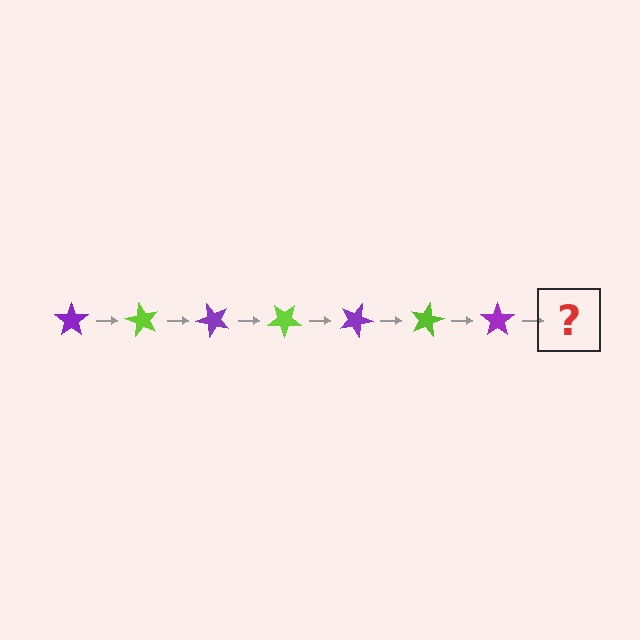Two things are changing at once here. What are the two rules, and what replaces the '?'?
The two rules are that it rotates 60 degrees each step and the color cycles through purple and lime. The '?' should be a lime star, rotated 420 degrees from the start.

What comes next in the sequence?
The next element should be a lime star, rotated 420 degrees from the start.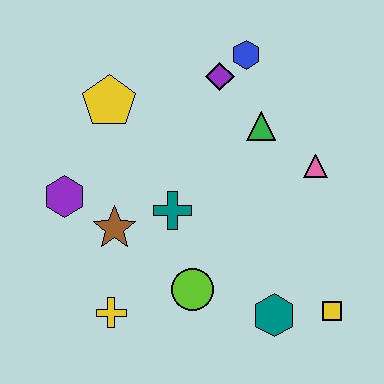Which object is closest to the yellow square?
The teal hexagon is closest to the yellow square.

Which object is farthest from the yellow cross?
The blue hexagon is farthest from the yellow cross.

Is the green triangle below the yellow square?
No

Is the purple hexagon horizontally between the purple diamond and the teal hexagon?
No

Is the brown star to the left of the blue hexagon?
Yes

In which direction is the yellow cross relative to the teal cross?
The yellow cross is below the teal cross.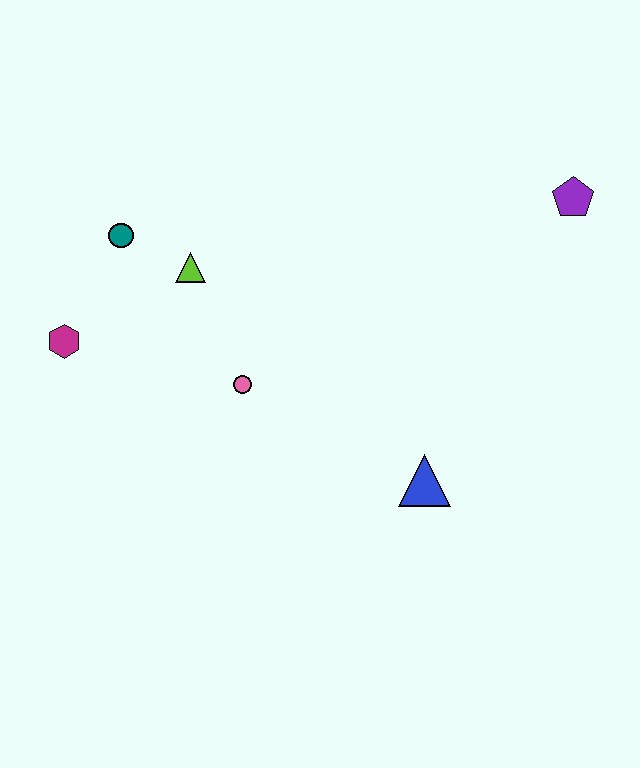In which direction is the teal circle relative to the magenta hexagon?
The teal circle is above the magenta hexagon.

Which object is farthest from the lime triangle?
The purple pentagon is farthest from the lime triangle.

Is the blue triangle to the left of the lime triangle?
No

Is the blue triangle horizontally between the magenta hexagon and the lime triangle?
No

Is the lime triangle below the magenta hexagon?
No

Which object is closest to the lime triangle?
The teal circle is closest to the lime triangle.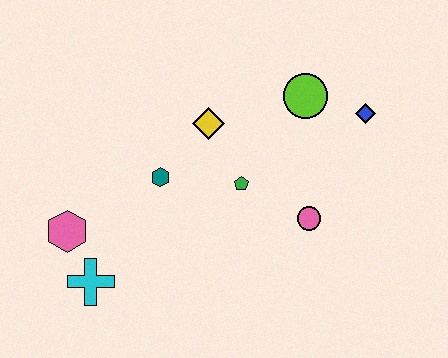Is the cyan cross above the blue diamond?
No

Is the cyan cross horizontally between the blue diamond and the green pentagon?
No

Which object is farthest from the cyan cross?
The blue diamond is farthest from the cyan cross.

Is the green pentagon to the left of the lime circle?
Yes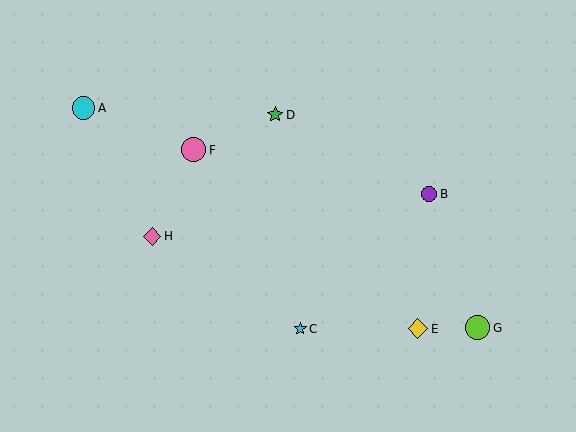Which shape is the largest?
The lime circle (labeled G) is the largest.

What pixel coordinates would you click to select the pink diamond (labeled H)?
Click at (152, 236) to select the pink diamond H.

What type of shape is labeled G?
Shape G is a lime circle.